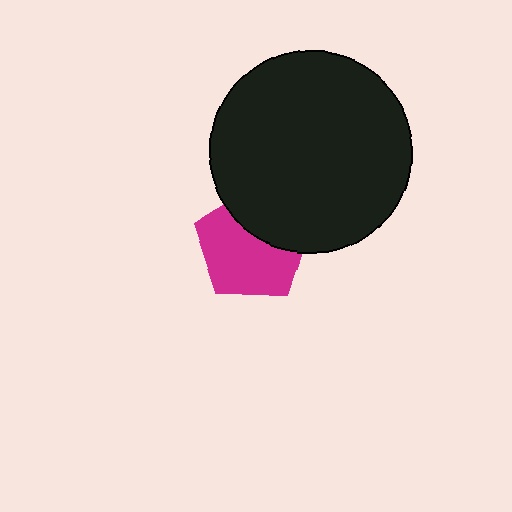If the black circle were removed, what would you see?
You would see the complete magenta pentagon.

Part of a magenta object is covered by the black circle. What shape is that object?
It is a pentagon.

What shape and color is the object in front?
The object in front is a black circle.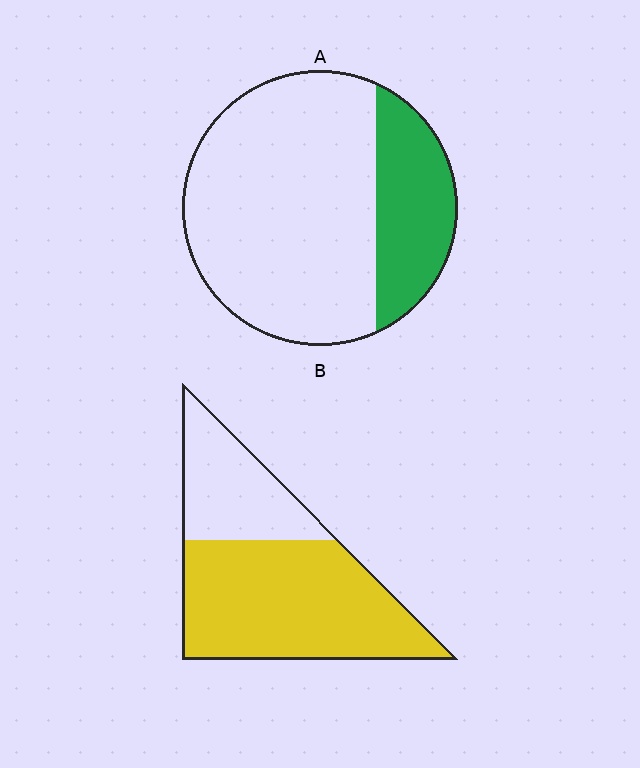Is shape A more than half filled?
No.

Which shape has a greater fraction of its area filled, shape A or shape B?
Shape B.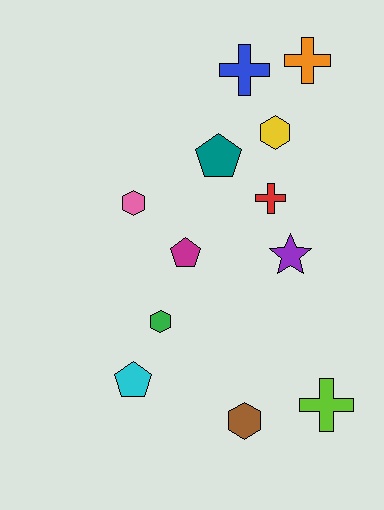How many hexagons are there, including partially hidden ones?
There are 4 hexagons.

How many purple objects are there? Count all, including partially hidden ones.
There is 1 purple object.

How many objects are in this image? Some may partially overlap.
There are 12 objects.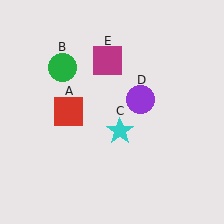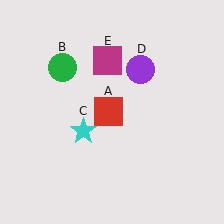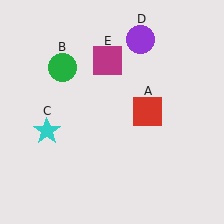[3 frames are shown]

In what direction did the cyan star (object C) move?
The cyan star (object C) moved left.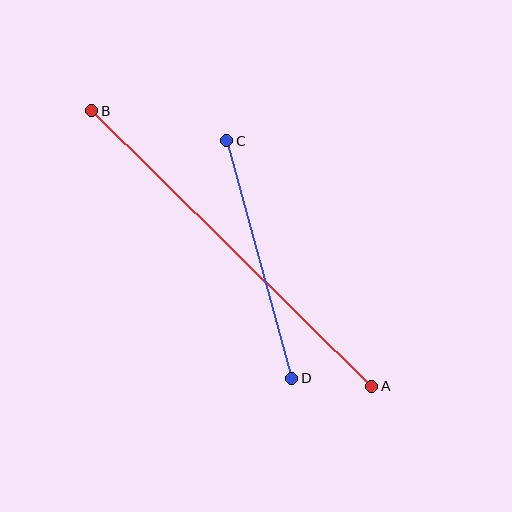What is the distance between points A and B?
The distance is approximately 393 pixels.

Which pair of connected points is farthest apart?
Points A and B are farthest apart.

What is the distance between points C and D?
The distance is approximately 246 pixels.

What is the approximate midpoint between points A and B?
The midpoint is at approximately (232, 248) pixels.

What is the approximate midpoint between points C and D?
The midpoint is at approximately (259, 260) pixels.